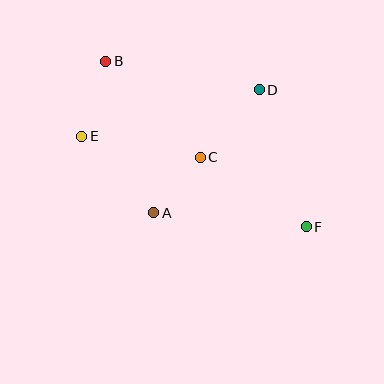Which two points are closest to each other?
Points A and C are closest to each other.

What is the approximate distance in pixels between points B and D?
The distance between B and D is approximately 156 pixels.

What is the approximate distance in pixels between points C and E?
The distance between C and E is approximately 121 pixels.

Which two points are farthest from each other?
Points B and F are farthest from each other.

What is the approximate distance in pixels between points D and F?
The distance between D and F is approximately 145 pixels.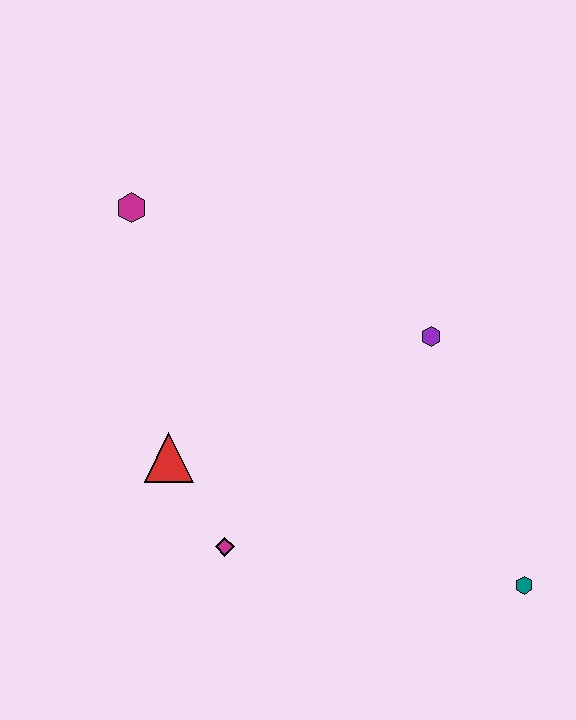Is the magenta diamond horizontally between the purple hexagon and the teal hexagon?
No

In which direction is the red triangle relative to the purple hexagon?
The red triangle is to the left of the purple hexagon.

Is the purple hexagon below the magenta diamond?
No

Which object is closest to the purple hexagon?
The teal hexagon is closest to the purple hexagon.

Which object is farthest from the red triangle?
The teal hexagon is farthest from the red triangle.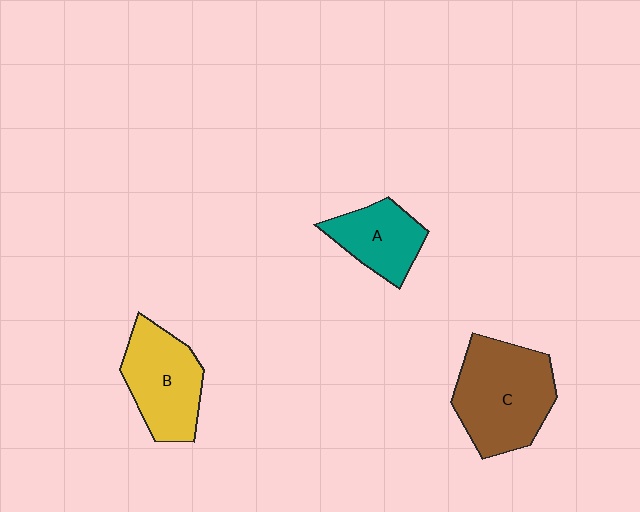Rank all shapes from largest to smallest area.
From largest to smallest: C (brown), B (yellow), A (teal).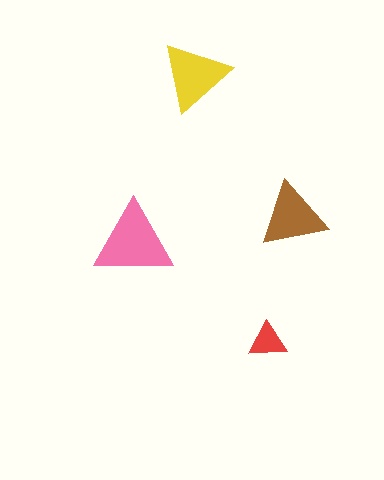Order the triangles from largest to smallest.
the pink one, the yellow one, the brown one, the red one.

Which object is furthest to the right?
The brown triangle is rightmost.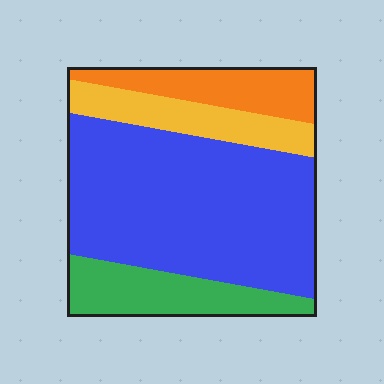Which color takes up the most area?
Blue, at roughly 55%.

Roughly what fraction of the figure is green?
Green takes up about one sixth (1/6) of the figure.